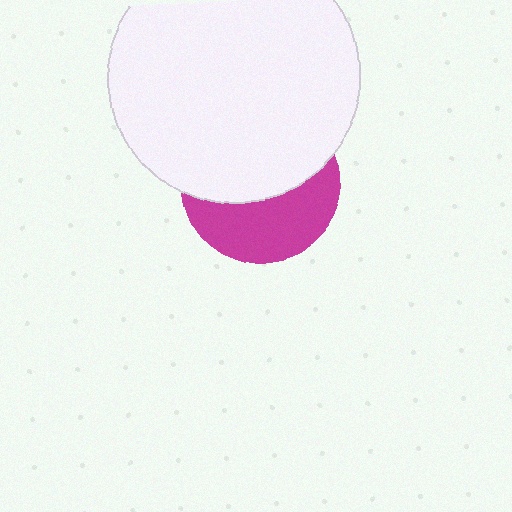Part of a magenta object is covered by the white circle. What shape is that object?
It is a circle.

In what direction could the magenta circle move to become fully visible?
The magenta circle could move down. That would shift it out from behind the white circle entirely.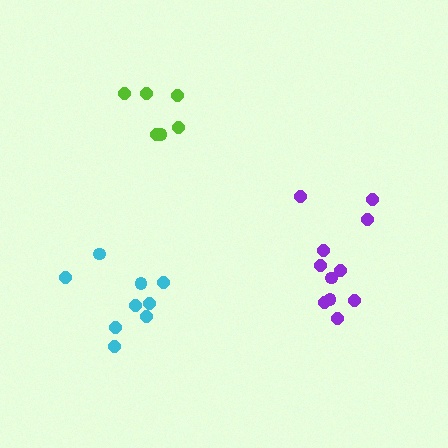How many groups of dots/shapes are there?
There are 3 groups.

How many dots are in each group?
Group 1: 11 dots, Group 2: 6 dots, Group 3: 9 dots (26 total).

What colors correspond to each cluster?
The clusters are colored: purple, lime, cyan.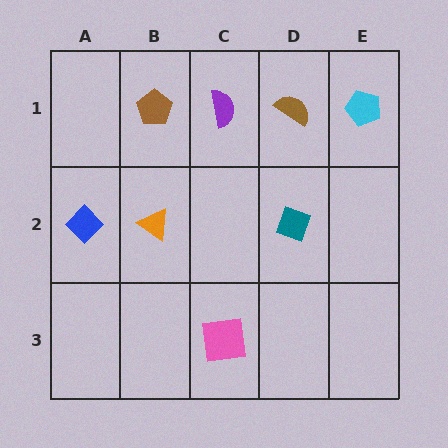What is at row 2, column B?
An orange triangle.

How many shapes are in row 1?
4 shapes.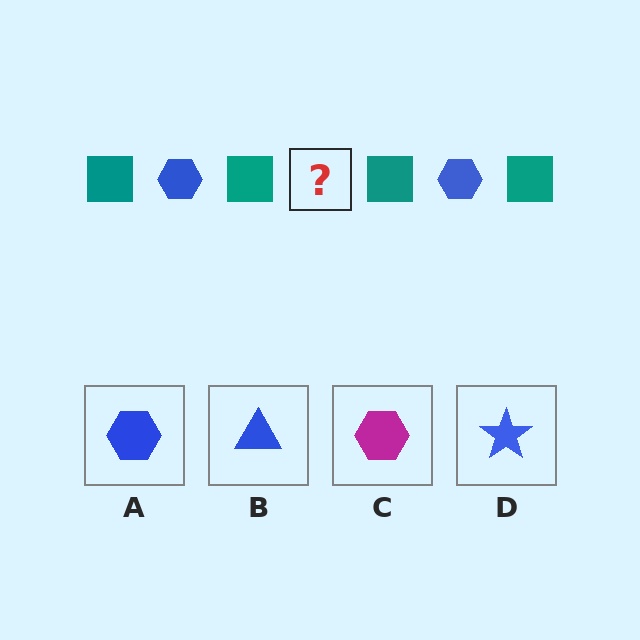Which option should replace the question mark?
Option A.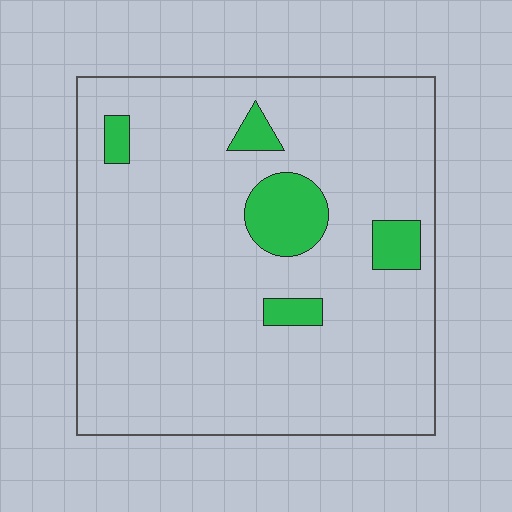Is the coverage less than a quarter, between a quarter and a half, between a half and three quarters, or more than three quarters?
Less than a quarter.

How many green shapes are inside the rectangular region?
5.